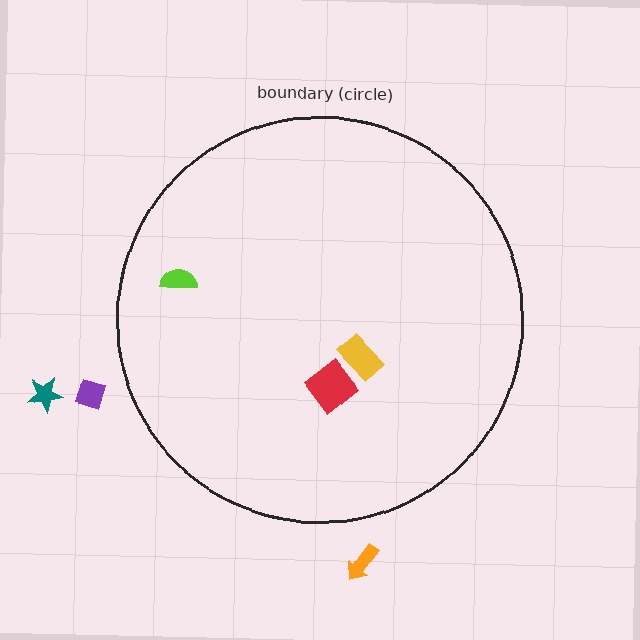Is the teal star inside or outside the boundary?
Outside.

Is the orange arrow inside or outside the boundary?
Outside.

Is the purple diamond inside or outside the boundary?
Outside.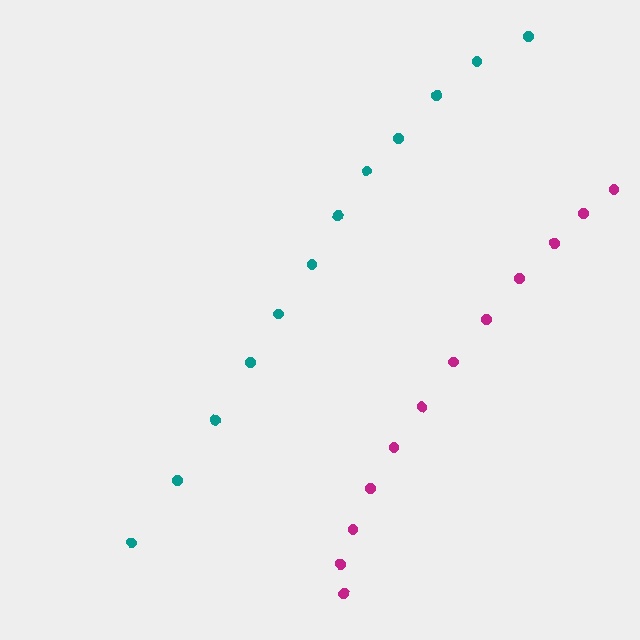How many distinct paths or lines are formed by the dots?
There are 2 distinct paths.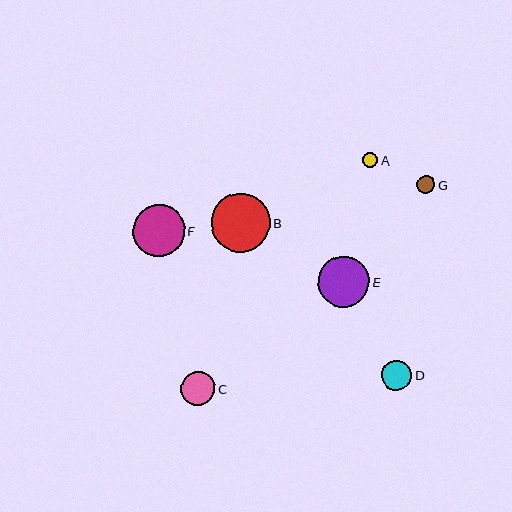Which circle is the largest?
Circle B is the largest with a size of approximately 59 pixels.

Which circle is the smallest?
Circle A is the smallest with a size of approximately 15 pixels.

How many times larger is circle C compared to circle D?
Circle C is approximately 1.2 times the size of circle D.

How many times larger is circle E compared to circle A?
Circle E is approximately 3.4 times the size of circle A.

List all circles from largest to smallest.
From largest to smallest: B, F, E, C, D, G, A.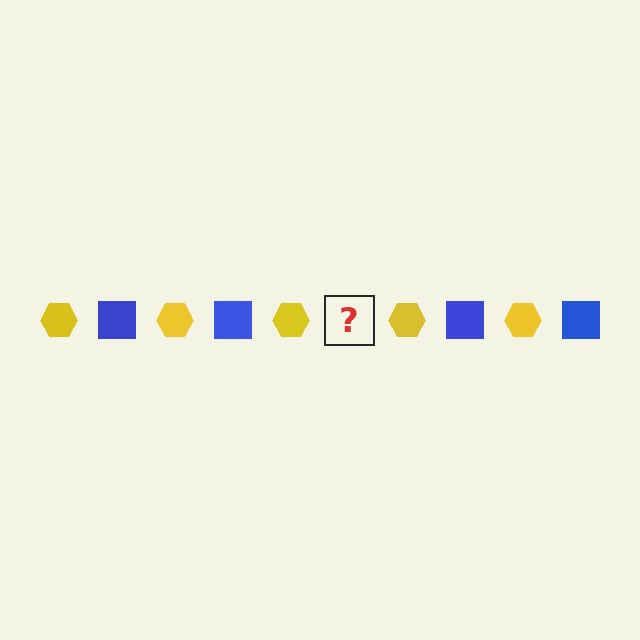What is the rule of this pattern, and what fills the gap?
The rule is that the pattern alternates between yellow hexagon and blue square. The gap should be filled with a blue square.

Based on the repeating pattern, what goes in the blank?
The blank should be a blue square.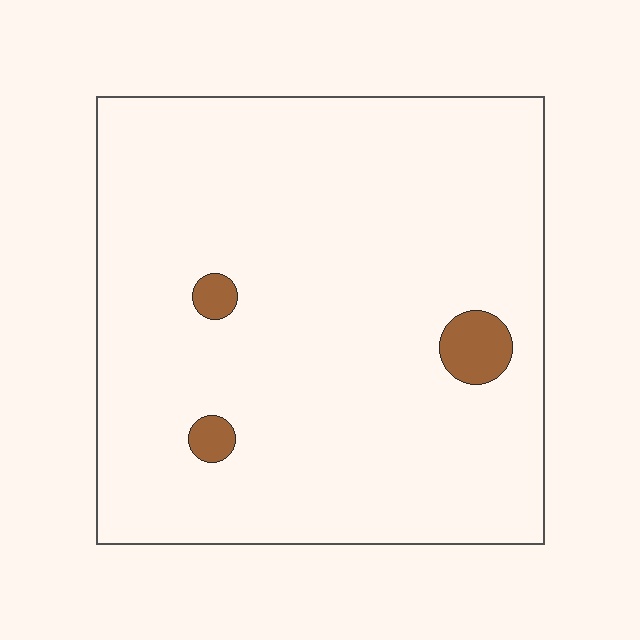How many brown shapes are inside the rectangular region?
3.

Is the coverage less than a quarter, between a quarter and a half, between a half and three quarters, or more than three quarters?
Less than a quarter.